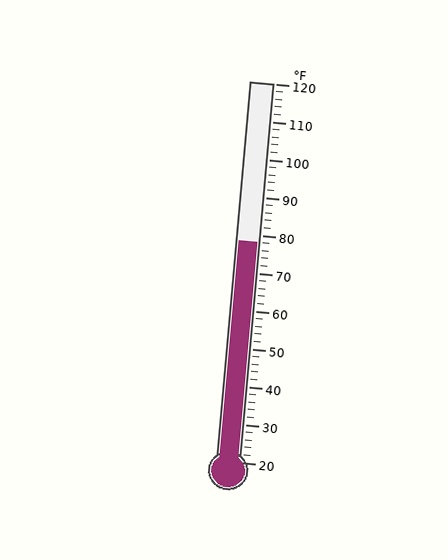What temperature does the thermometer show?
The thermometer shows approximately 78°F.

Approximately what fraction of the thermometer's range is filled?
The thermometer is filled to approximately 60% of its range.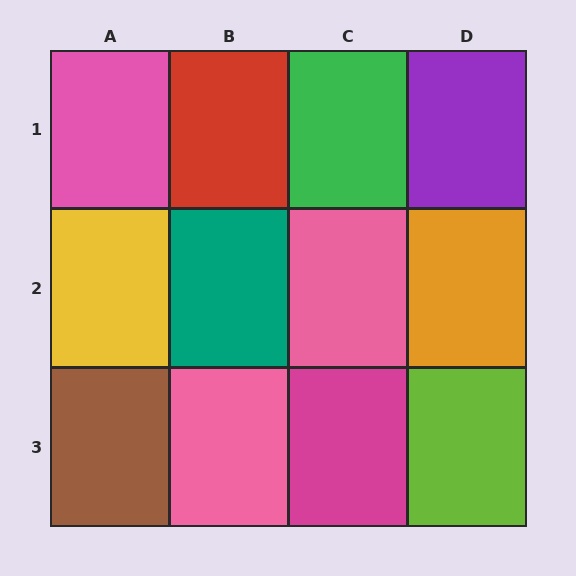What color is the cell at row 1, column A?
Pink.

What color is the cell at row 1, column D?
Purple.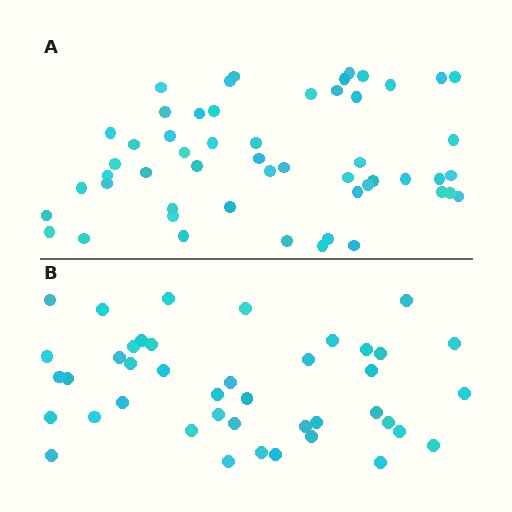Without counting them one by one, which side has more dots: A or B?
Region A (the top region) has more dots.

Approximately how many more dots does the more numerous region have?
Region A has roughly 12 or so more dots than region B.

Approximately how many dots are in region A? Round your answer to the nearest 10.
About 50 dots. (The exact count is 53, which rounds to 50.)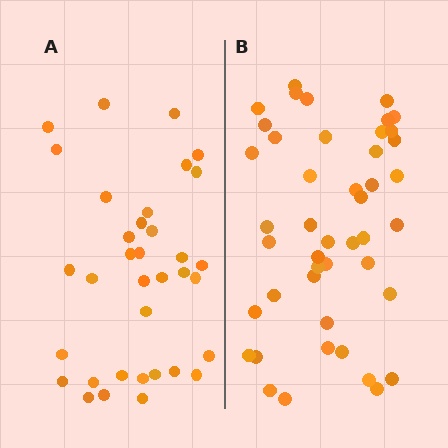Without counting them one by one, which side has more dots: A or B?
Region B (the right region) has more dots.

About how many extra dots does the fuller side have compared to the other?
Region B has roughly 10 or so more dots than region A.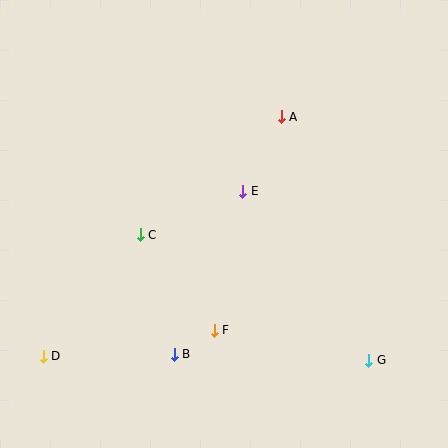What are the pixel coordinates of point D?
Point D is at (43, 356).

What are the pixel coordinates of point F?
Point F is at (214, 330).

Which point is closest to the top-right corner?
Point A is closest to the top-right corner.